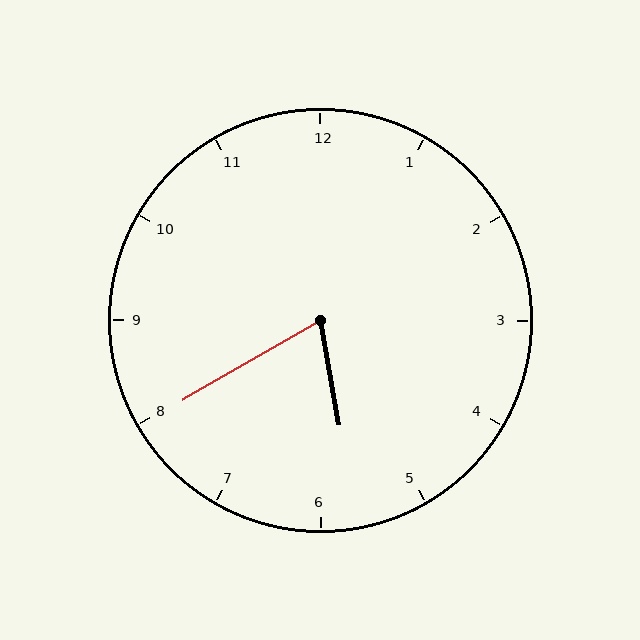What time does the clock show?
5:40.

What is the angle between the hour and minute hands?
Approximately 70 degrees.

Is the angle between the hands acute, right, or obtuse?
It is acute.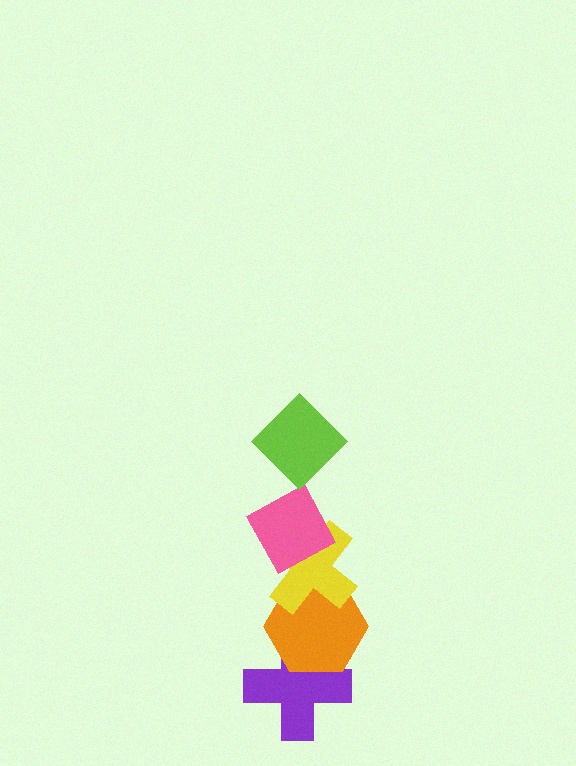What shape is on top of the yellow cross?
The pink diamond is on top of the yellow cross.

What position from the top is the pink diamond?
The pink diamond is 2nd from the top.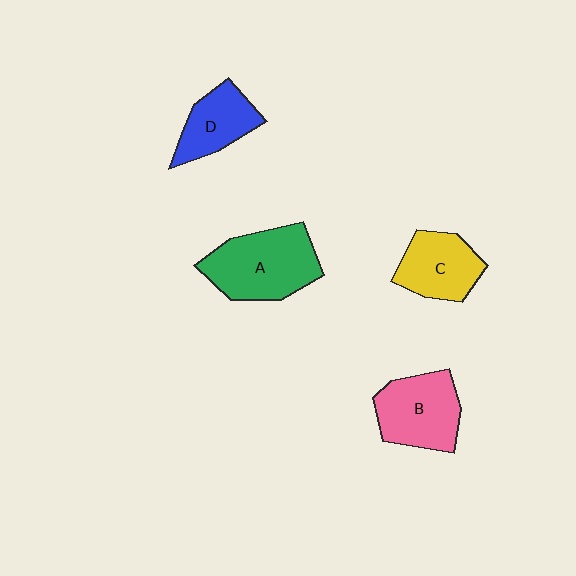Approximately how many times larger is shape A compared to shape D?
Approximately 1.6 times.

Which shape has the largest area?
Shape A (green).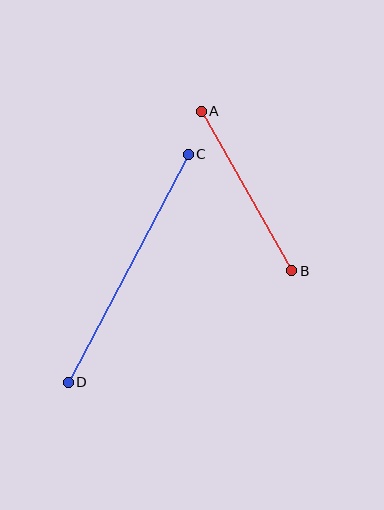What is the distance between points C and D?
The distance is approximately 258 pixels.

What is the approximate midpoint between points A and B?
The midpoint is at approximately (246, 191) pixels.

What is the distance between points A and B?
The distance is approximately 183 pixels.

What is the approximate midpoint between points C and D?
The midpoint is at approximately (128, 268) pixels.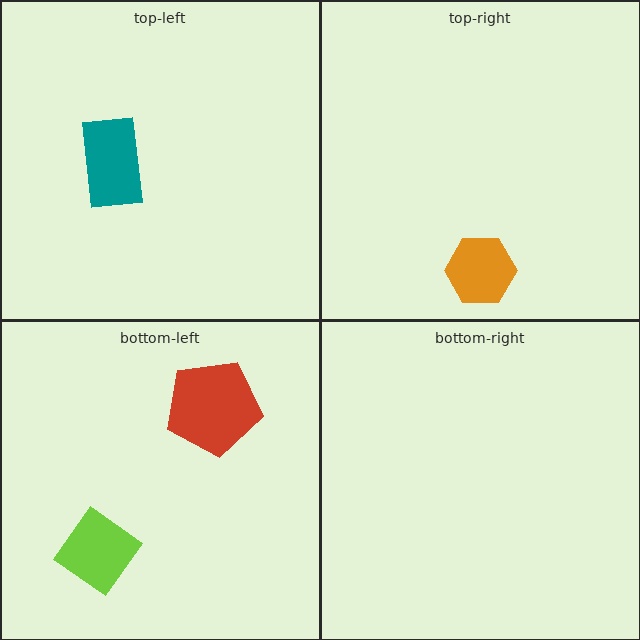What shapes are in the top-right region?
The orange hexagon.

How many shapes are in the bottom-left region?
2.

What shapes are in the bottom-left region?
The red pentagon, the lime diamond.